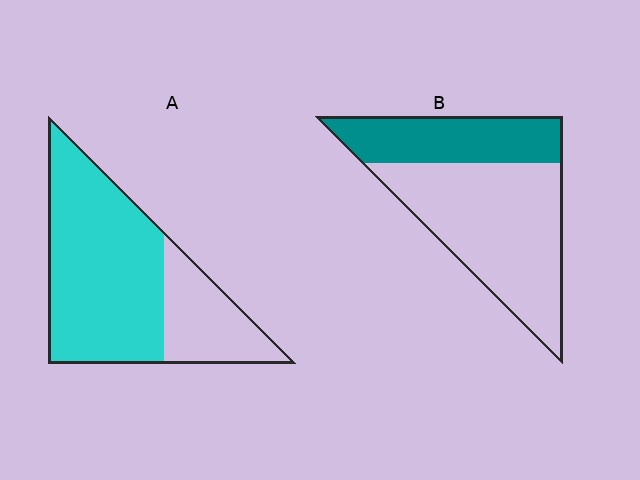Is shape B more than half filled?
No.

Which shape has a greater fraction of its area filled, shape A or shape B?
Shape A.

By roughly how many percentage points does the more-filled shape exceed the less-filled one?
By roughly 35 percentage points (A over B).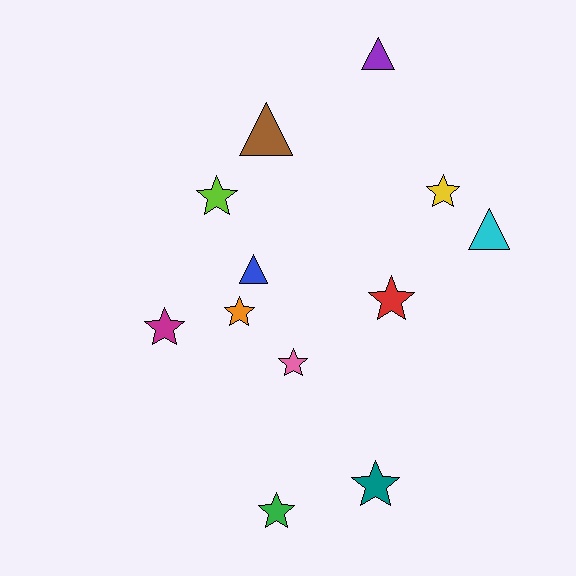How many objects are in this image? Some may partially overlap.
There are 12 objects.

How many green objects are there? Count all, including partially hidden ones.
There is 1 green object.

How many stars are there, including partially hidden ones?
There are 8 stars.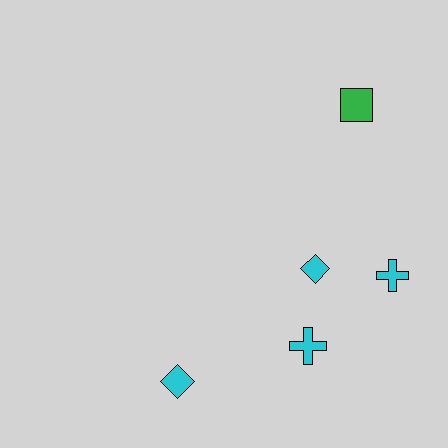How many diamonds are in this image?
There are 2 diamonds.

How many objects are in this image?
There are 5 objects.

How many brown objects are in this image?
There are no brown objects.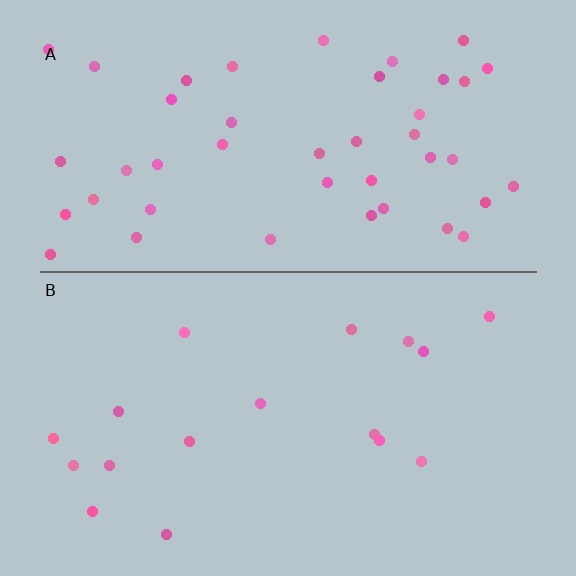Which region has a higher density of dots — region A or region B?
A (the top).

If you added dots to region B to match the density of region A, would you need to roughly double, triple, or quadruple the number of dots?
Approximately triple.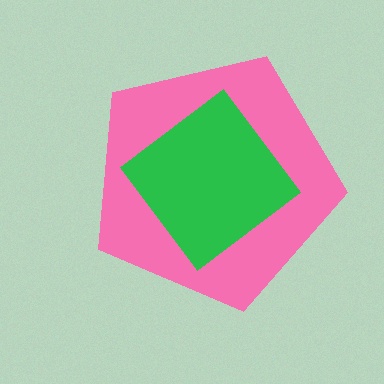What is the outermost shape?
The pink pentagon.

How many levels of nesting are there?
2.